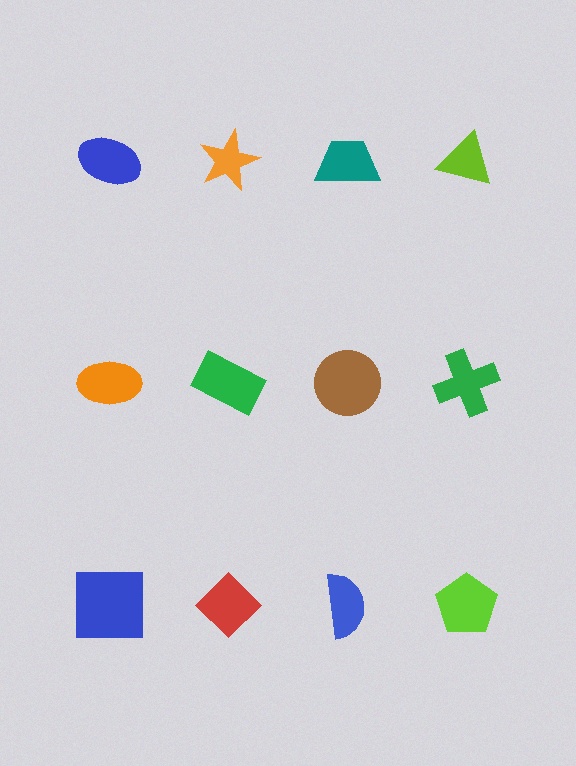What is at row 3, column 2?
A red diamond.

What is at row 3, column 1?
A blue square.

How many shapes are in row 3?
4 shapes.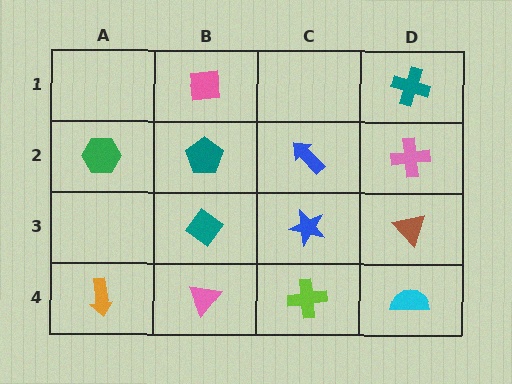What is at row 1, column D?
A teal cross.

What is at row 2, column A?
A green hexagon.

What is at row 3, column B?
A teal diamond.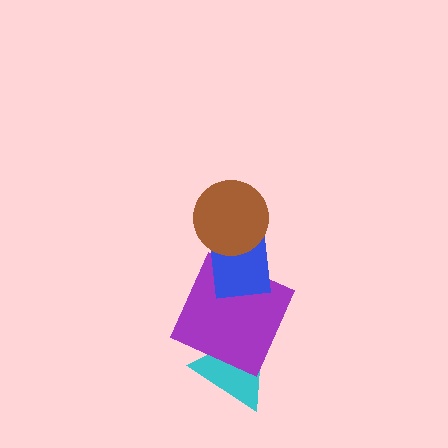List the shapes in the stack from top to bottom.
From top to bottom: the brown circle, the blue rectangle, the purple square, the cyan triangle.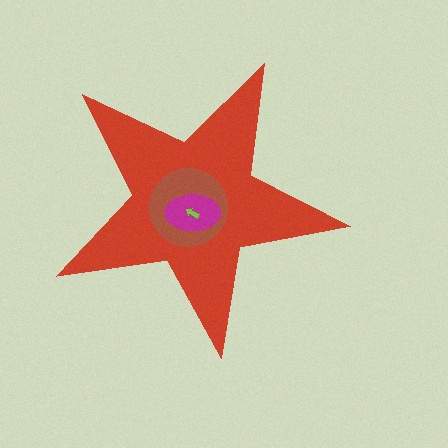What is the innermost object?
The lime arrow.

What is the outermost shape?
The red star.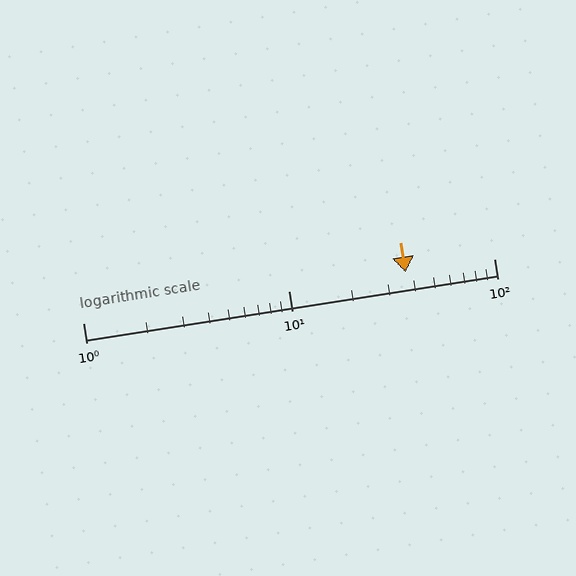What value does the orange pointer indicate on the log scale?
The pointer indicates approximately 37.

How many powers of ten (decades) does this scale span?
The scale spans 2 decades, from 1 to 100.